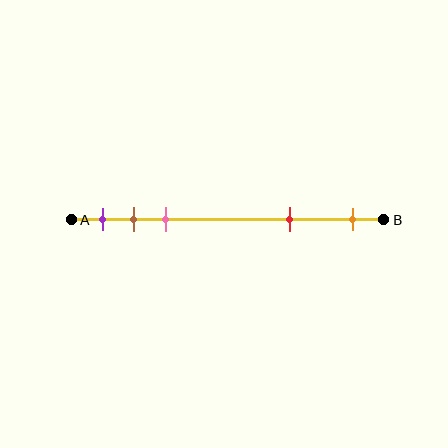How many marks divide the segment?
There are 5 marks dividing the segment.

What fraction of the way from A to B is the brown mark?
The brown mark is approximately 20% (0.2) of the way from A to B.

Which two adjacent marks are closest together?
The brown and pink marks are the closest adjacent pair.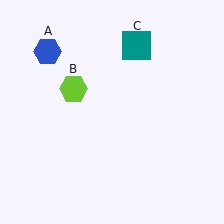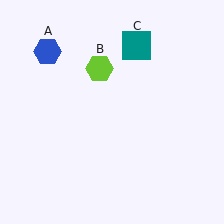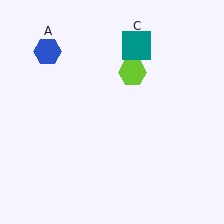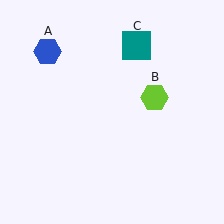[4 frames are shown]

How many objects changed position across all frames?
1 object changed position: lime hexagon (object B).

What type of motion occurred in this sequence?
The lime hexagon (object B) rotated clockwise around the center of the scene.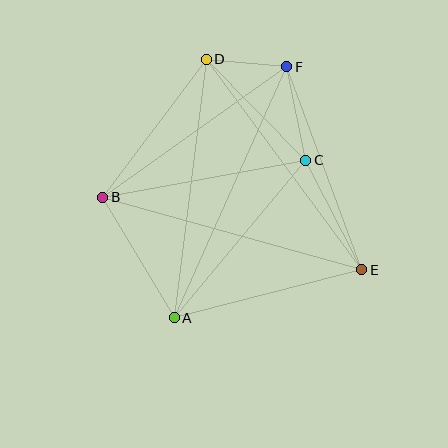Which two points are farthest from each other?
Points A and F are farthest from each other.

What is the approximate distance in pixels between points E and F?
The distance between E and F is approximately 216 pixels.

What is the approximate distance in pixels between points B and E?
The distance between B and E is approximately 269 pixels.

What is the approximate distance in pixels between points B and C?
The distance between B and C is approximately 207 pixels.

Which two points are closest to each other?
Points D and F are closest to each other.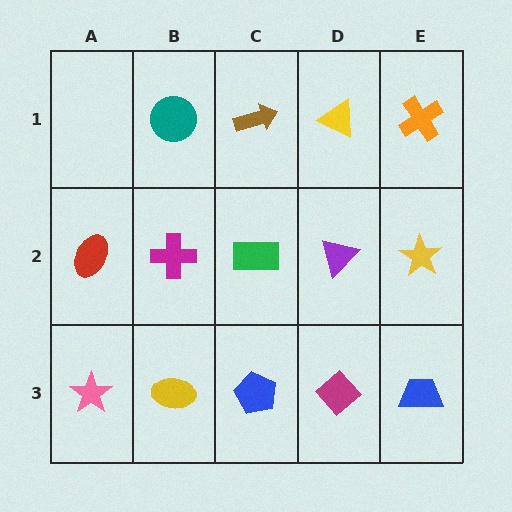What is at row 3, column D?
A magenta diamond.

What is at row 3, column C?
A blue pentagon.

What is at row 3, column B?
A yellow ellipse.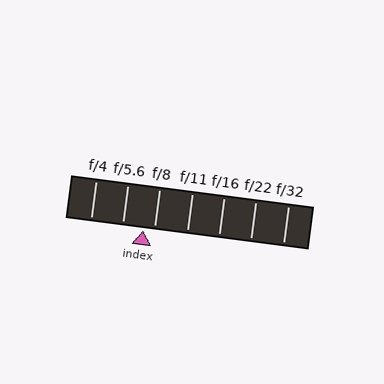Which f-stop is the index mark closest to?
The index mark is closest to f/8.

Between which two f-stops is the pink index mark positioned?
The index mark is between f/5.6 and f/8.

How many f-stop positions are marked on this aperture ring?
There are 7 f-stop positions marked.